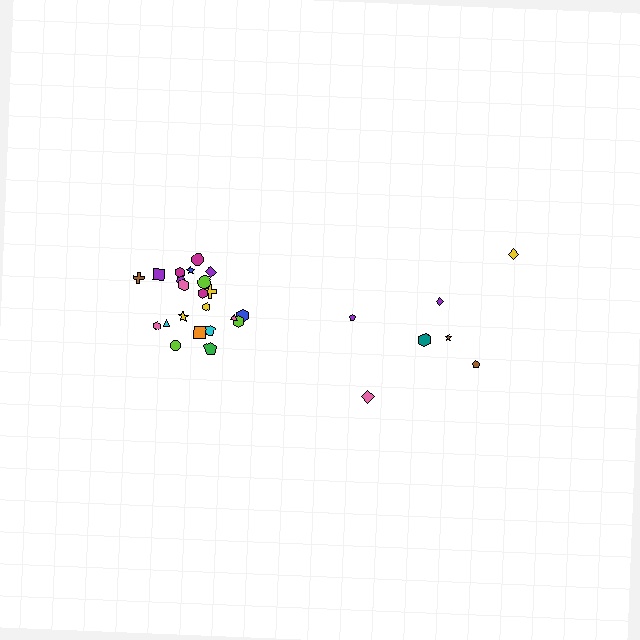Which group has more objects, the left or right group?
The left group.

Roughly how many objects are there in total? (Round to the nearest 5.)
Roughly 30 objects in total.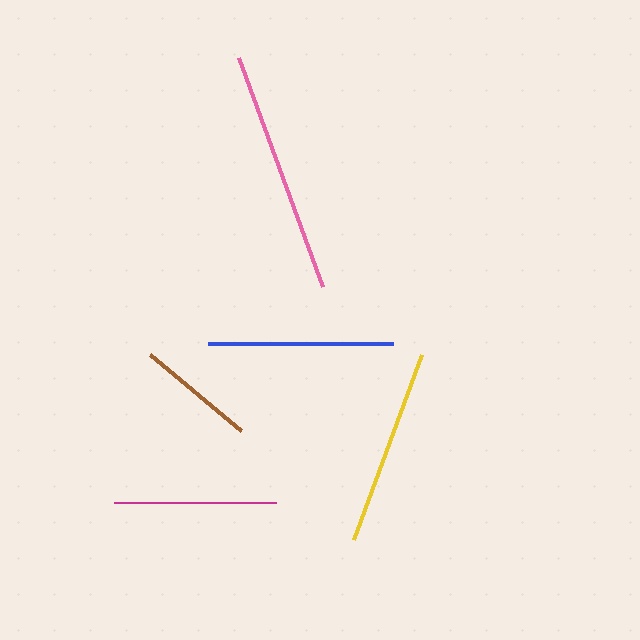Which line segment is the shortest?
The brown line is the shortest at approximately 118 pixels.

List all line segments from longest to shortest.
From longest to shortest: pink, yellow, blue, magenta, brown.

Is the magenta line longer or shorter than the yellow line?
The yellow line is longer than the magenta line.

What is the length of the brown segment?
The brown segment is approximately 118 pixels long.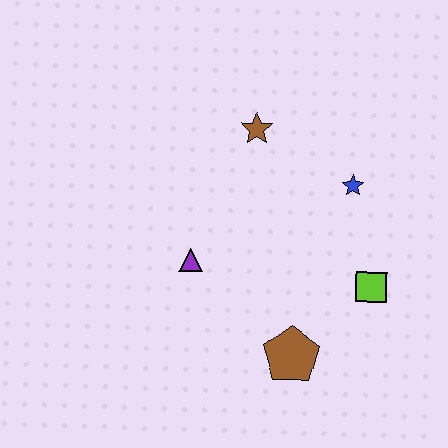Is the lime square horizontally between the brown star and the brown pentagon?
No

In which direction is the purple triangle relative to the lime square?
The purple triangle is to the left of the lime square.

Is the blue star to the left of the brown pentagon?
No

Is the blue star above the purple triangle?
Yes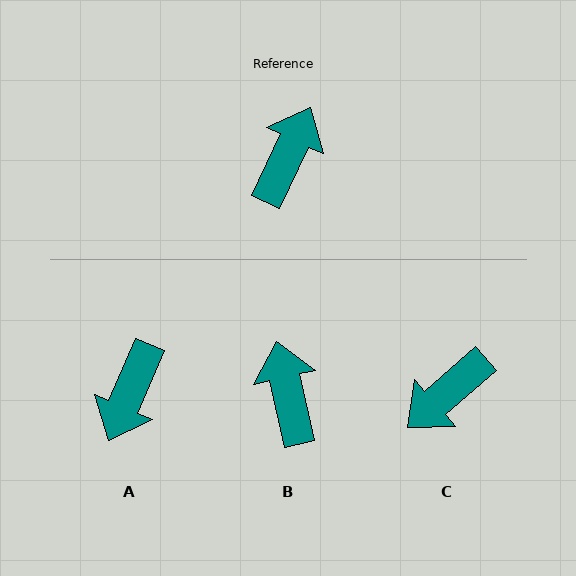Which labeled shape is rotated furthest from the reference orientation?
A, about 178 degrees away.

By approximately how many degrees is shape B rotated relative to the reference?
Approximately 38 degrees counter-clockwise.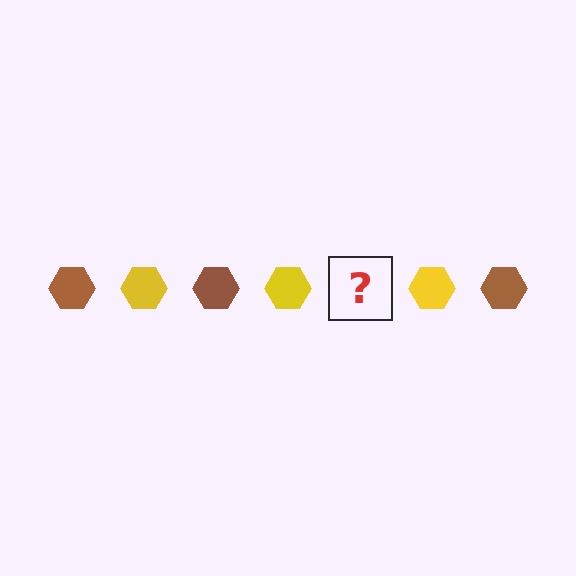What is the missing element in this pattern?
The missing element is a brown hexagon.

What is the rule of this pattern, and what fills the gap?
The rule is that the pattern cycles through brown, yellow hexagons. The gap should be filled with a brown hexagon.